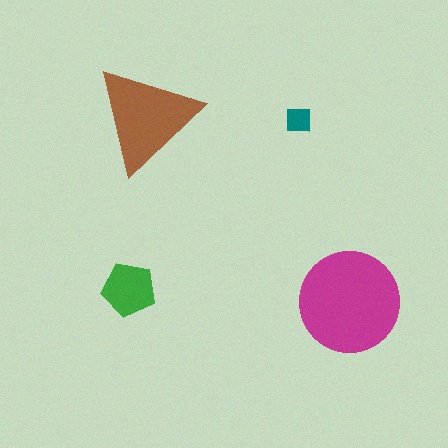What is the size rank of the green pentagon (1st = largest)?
3rd.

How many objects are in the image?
There are 4 objects in the image.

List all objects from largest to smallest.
The magenta circle, the brown triangle, the green pentagon, the teal square.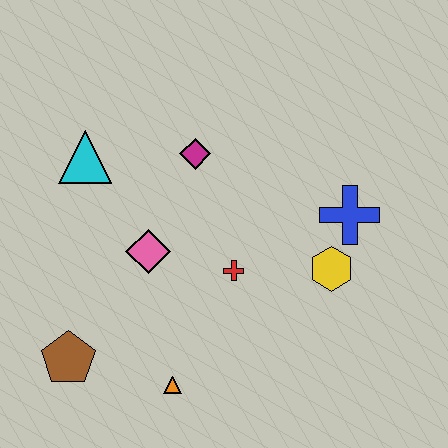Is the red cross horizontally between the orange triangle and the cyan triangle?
No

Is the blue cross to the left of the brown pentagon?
No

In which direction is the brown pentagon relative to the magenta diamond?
The brown pentagon is below the magenta diamond.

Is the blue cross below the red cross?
No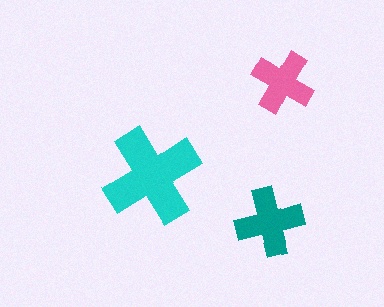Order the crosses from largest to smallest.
the cyan one, the teal one, the pink one.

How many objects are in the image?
There are 3 objects in the image.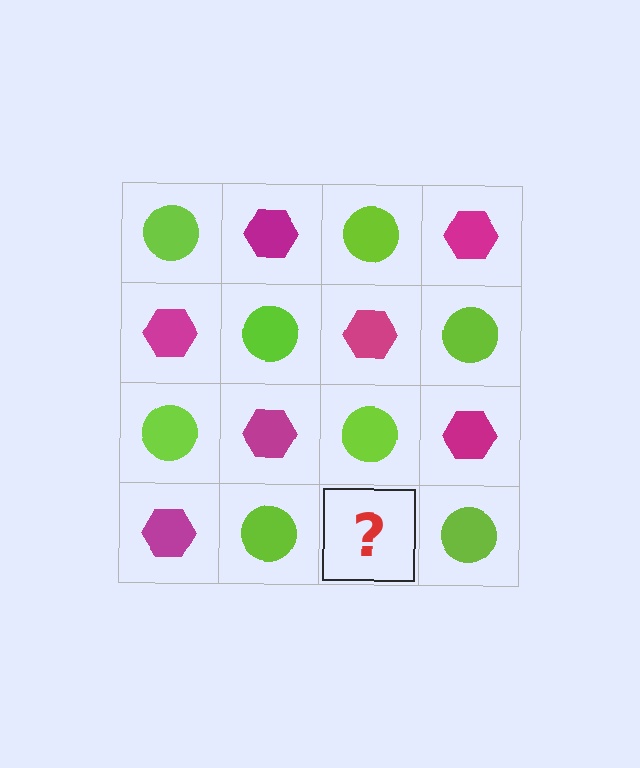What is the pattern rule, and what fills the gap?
The rule is that it alternates lime circle and magenta hexagon in a checkerboard pattern. The gap should be filled with a magenta hexagon.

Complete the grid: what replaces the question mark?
The question mark should be replaced with a magenta hexagon.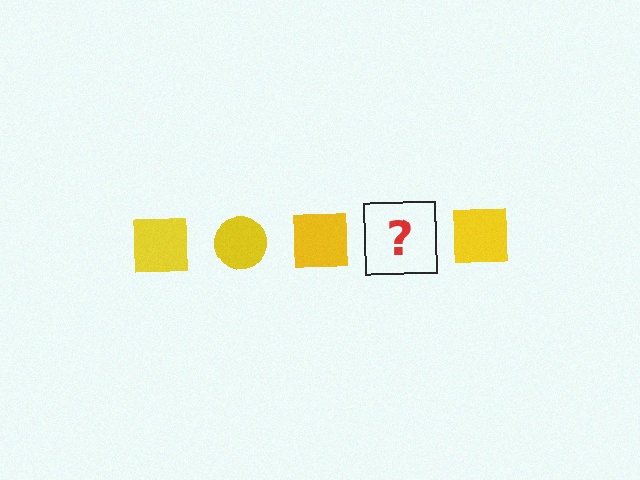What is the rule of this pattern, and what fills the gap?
The rule is that the pattern cycles through square, circle shapes in yellow. The gap should be filled with a yellow circle.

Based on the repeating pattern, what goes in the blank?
The blank should be a yellow circle.